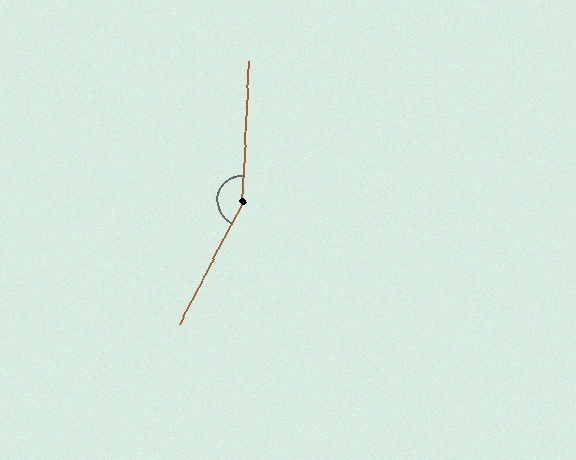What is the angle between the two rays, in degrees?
Approximately 156 degrees.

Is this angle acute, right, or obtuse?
It is obtuse.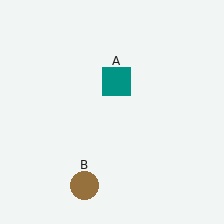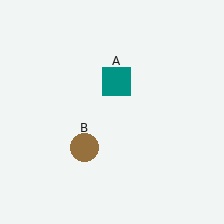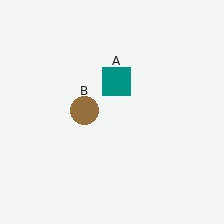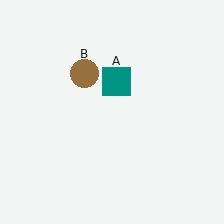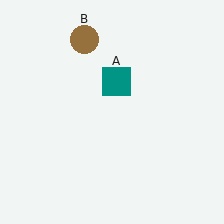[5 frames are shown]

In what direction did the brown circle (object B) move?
The brown circle (object B) moved up.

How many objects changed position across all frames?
1 object changed position: brown circle (object B).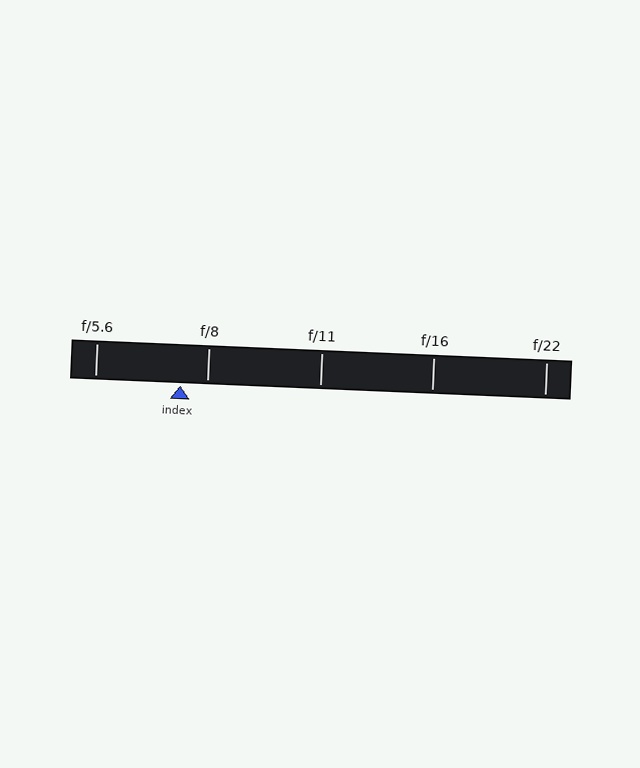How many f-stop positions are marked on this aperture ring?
There are 5 f-stop positions marked.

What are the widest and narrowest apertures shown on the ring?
The widest aperture shown is f/5.6 and the narrowest is f/22.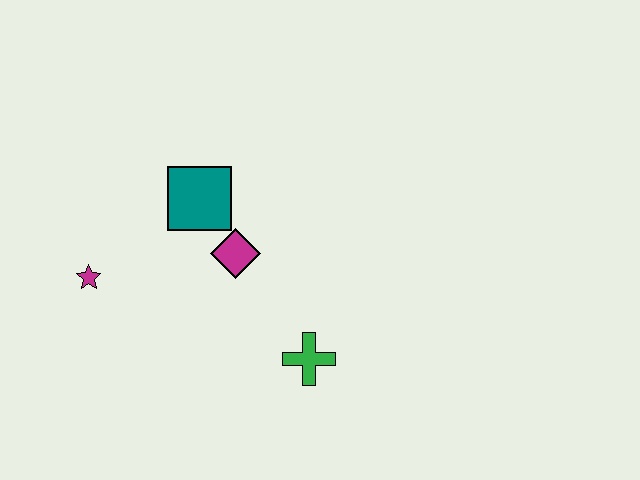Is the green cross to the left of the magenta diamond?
No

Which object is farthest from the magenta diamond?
The magenta star is farthest from the magenta diamond.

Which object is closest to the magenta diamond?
The teal square is closest to the magenta diamond.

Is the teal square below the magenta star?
No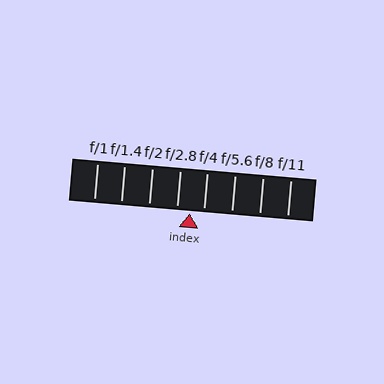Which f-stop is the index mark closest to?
The index mark is closest to f/2.8.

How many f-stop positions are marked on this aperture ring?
There are 8 f-stop positions marked.